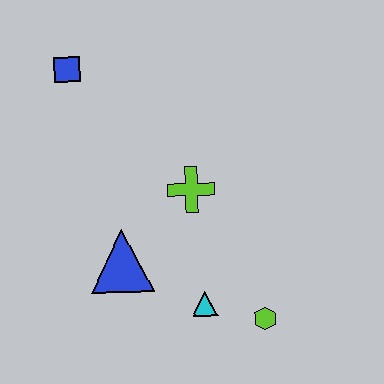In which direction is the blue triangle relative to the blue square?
The blue triangle is below the blue square.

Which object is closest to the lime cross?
The blue triangle is closest to the lime cross.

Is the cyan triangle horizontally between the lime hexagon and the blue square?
Yes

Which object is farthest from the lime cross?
The blue square is farthest from the lime cross.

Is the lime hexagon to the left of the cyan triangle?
No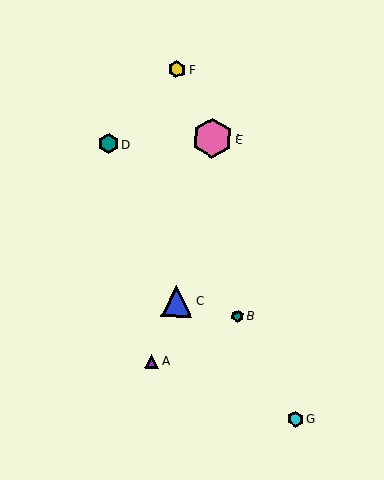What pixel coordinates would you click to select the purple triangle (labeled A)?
Click at (152, 361) to select the purple triangle A.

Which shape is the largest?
The pink hexagon (labeled E) is the largest.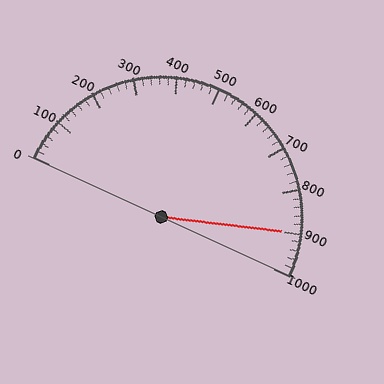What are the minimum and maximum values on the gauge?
The gauge ranges from 0 to 1000.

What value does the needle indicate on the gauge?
The needle indicates approximately 900.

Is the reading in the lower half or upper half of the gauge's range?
The reading is in the upper half of the range (0 to 1000).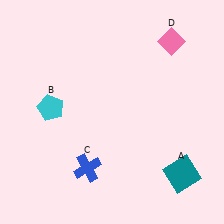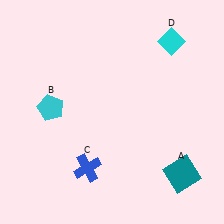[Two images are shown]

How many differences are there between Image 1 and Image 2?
There is 1 difference between the two images.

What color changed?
The diamond (D) changed from pink in Image 1 to cyan in Image 2.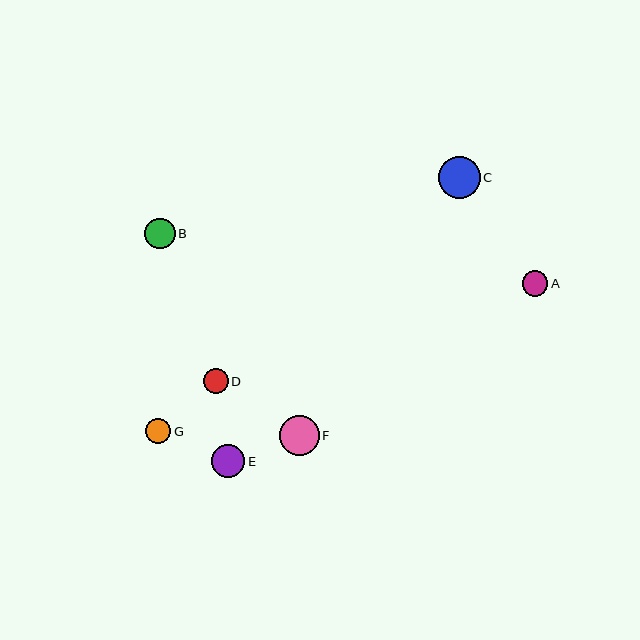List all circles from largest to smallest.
From largest to smallest: C, F, E, B, A, G, D.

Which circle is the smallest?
Circle D is the smallest with a size of approximately 25 pixels.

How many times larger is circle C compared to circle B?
Circle C is approximately 1.4 times the size of circle B.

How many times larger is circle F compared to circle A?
Circle F is approximately 1.5 times the size of circle A.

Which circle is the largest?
Circle C is the largest with a size of approximately 42 pixels.